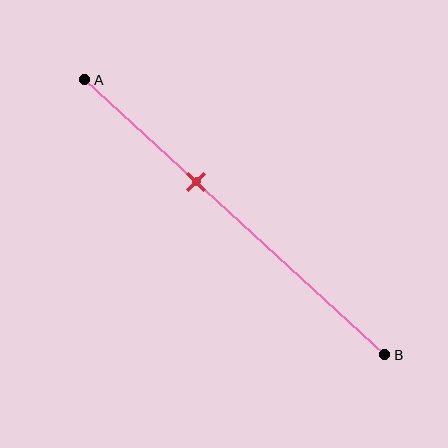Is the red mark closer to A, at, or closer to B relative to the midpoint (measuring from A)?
The red mark is closer to point A than the midpoint of segment AB.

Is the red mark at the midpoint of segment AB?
No, the mark is at about 35% from A, not at the 50% midpoint.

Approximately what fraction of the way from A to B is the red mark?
The red mark is approximately 35% of the way from A to B.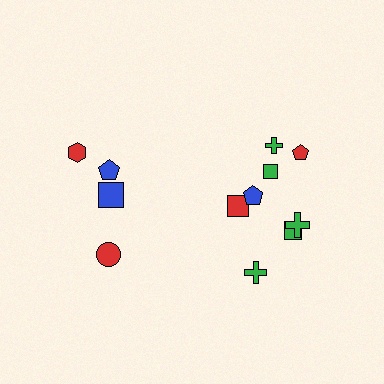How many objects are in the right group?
There are 8 objects.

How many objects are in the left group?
There are 4 objects.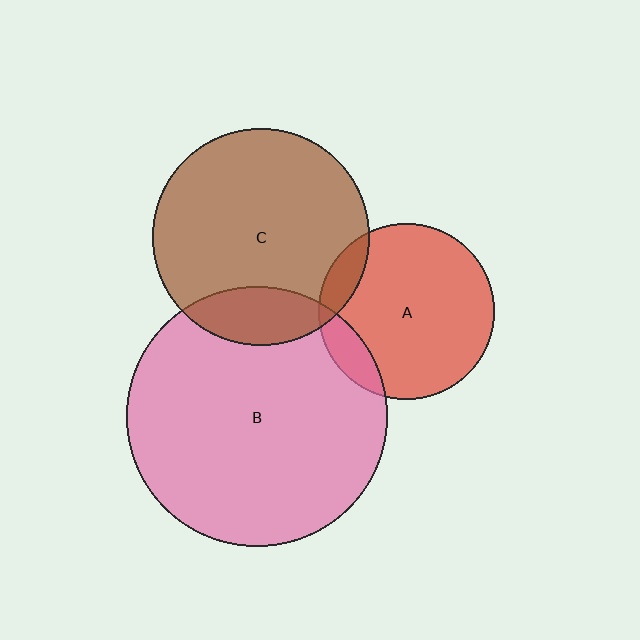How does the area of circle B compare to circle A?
Approximately 2.2 times.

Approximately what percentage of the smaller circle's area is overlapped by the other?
Approximately 10%.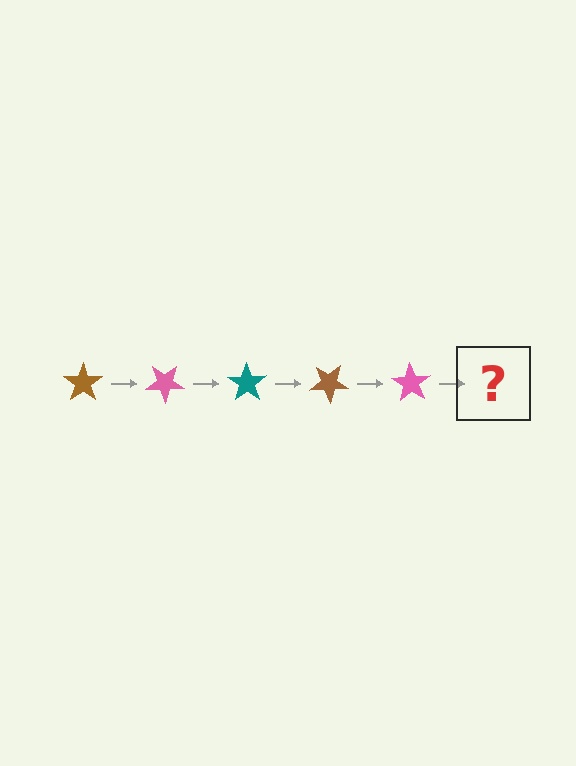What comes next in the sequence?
The next element should be a teal star, rotated 175 degrees from the start.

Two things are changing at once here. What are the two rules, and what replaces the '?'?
The two rules are that it rotates 35 degrees each step and the color cycles through brown, pink, and teal. The '?' should be a teal star, rotated 175 degrees from the start.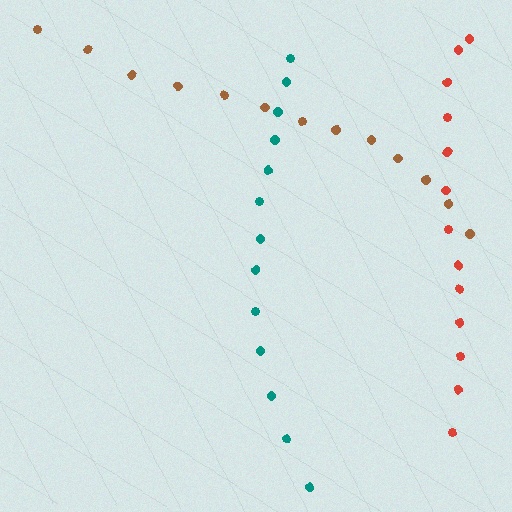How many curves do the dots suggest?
There are 3 distinct paths.